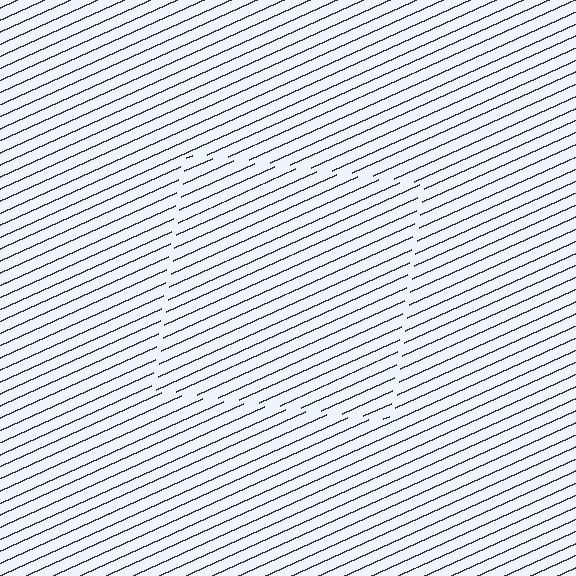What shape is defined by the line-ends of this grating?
An illusory square. The interior of the shape contains the same grating, shifted by half a period — the contour is defined by the phase discontinuity where line-ends from the inner and outer gratings abut.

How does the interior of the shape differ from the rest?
The interior of the shape contains the same grating, shifted by half a period — the contour is defined by the phase discontinuity where line-ends from the inner and outer gratings abut.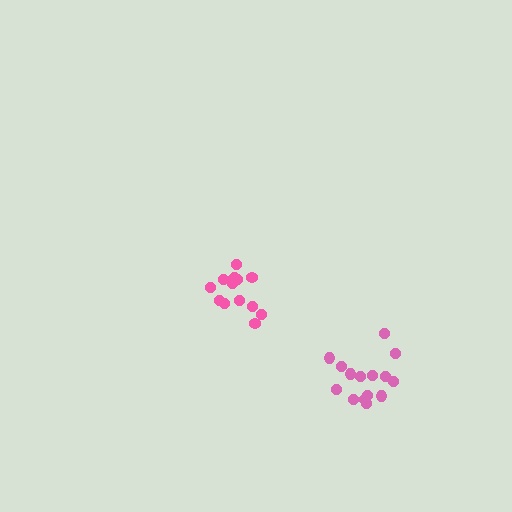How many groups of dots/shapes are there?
There are 2 groups.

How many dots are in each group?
Group 1: 15 dots, Group 2: 14 dots (29 total).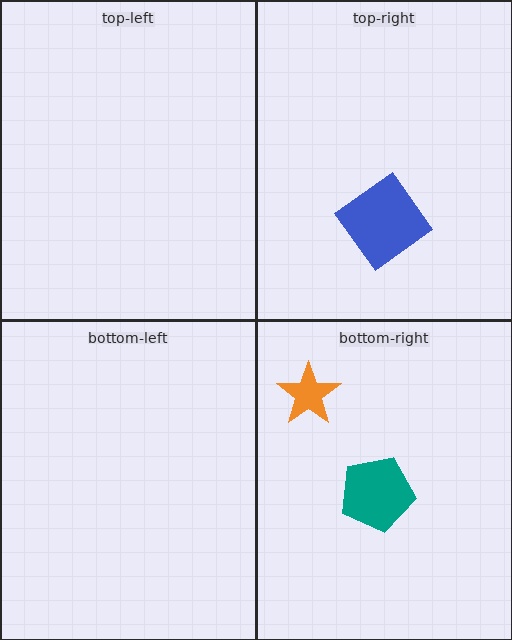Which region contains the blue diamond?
The top-right region.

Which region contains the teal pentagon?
The bottom-right region.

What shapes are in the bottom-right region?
The teal pentagon, the orange star.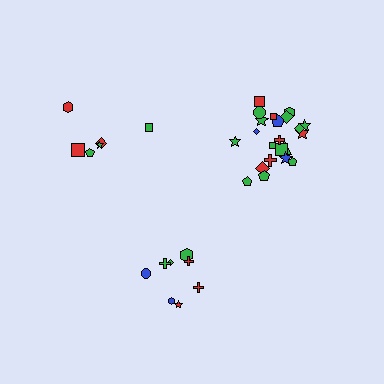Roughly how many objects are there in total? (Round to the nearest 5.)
Roughly 35 objects in total.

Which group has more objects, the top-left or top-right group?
The top-right group.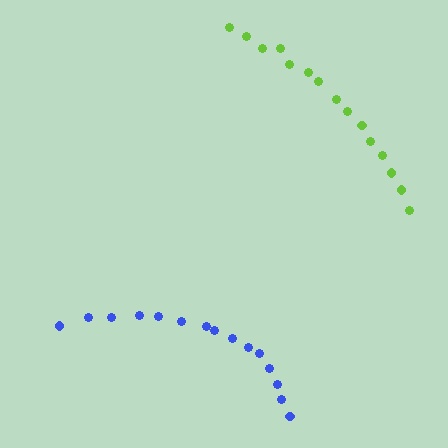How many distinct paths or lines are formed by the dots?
There are 2 distinct paths.